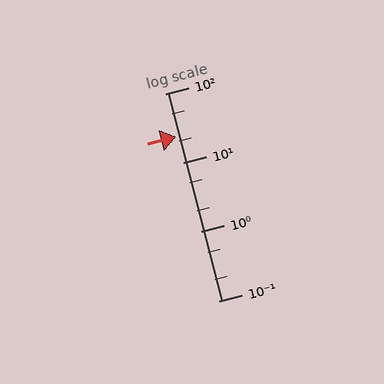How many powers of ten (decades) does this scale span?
The scale spans 3 decades, from 0.1 to 100.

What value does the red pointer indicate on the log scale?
The pointer indicates approximately 24.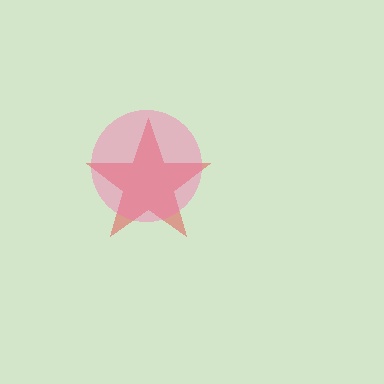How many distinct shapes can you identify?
There are 2 distinct shapes: a red star, a pink circle.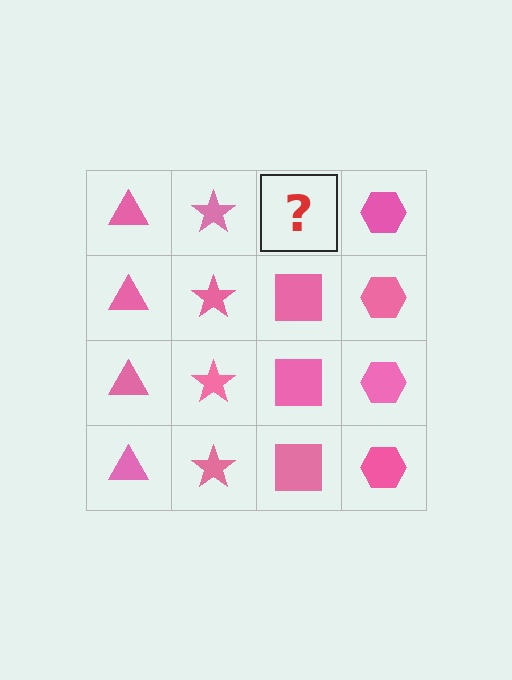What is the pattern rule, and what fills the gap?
The rule is that each column has a consistent shape. The gap should be filled with a pink square.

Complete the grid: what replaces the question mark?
The question mark should be replaced with a pink square.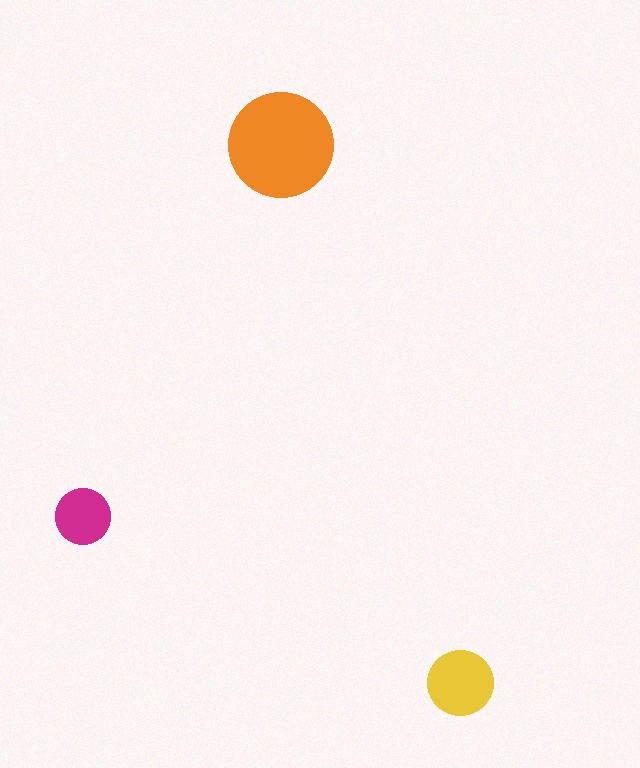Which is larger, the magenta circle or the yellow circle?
The yellow one.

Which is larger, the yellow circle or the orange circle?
The orange one.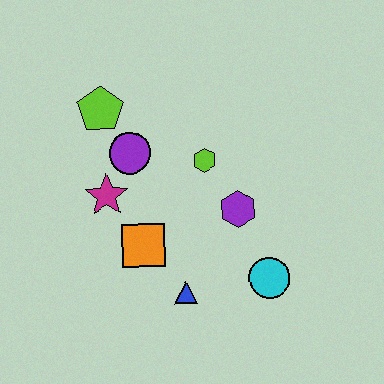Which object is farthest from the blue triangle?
The lime pentagon is farthest from the blue triangle.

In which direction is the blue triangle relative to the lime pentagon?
The blue triangle is below the lime pentagon.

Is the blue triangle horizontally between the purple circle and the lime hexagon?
Yes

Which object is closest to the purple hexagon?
The lime hexagon is closest to the purple hexagon.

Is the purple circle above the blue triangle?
Yes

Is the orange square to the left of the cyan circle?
Yes